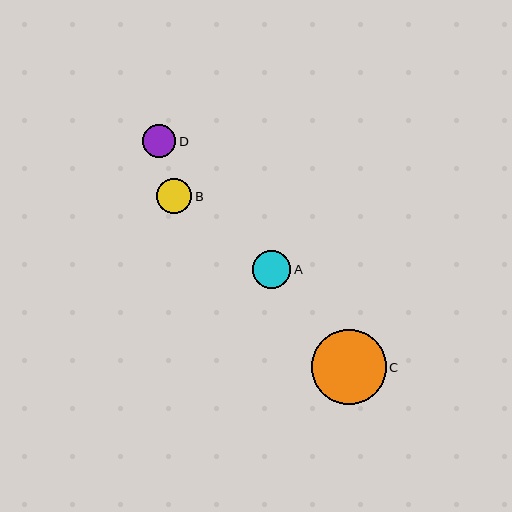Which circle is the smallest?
Circle D is the smallest with a size of approximately 33 pixels.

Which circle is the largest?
Circle C is the largest with a size of approximately 75 pixels.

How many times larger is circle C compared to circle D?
Circle C is approximately 2.3 times the size of circle D.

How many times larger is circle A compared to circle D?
Circle A is approximately 1.2 times the size of circle D.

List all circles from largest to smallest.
From largest to smallest: C, A, B, D.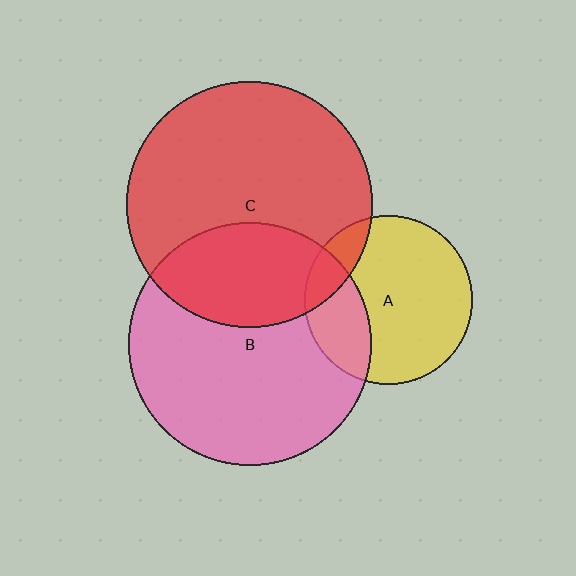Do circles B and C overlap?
Yes.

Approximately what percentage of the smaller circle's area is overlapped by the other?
Approximately 30%.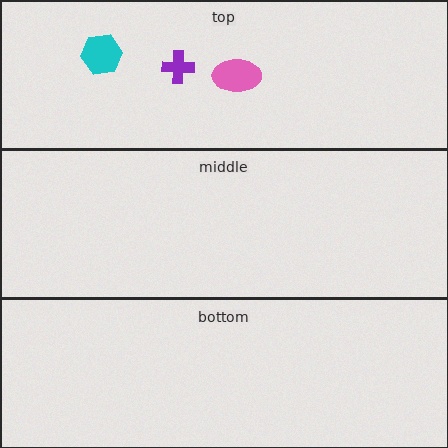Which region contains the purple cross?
The top region.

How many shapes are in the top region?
3.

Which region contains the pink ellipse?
The top region.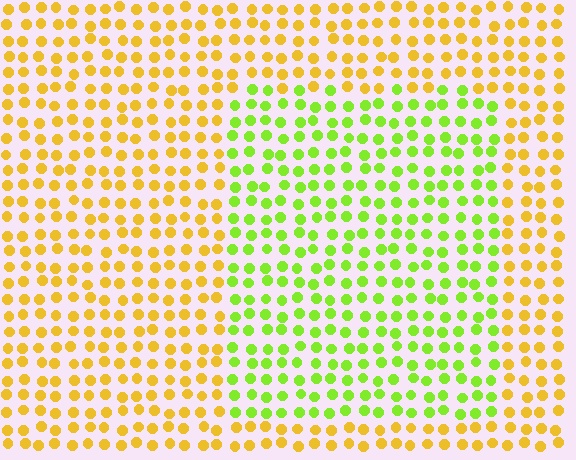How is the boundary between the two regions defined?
The boundary is defined purely by a slight shift in hue (about 47 degrees). Spacing, size, and orientation are identical on both sides.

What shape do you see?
I see a rectangle.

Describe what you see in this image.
The image is filled with small yellow elements in a uniform arrangement. A rectangle-shaped region is visible where the elements are tinted to a slightly different hue, forming a subtle color boundary.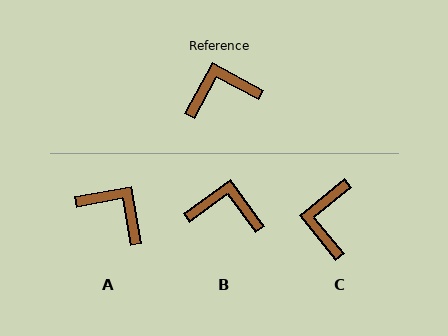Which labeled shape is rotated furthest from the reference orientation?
C, about 67 degrees away.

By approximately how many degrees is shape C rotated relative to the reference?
Approximately 67 degrees counter-clockwise.